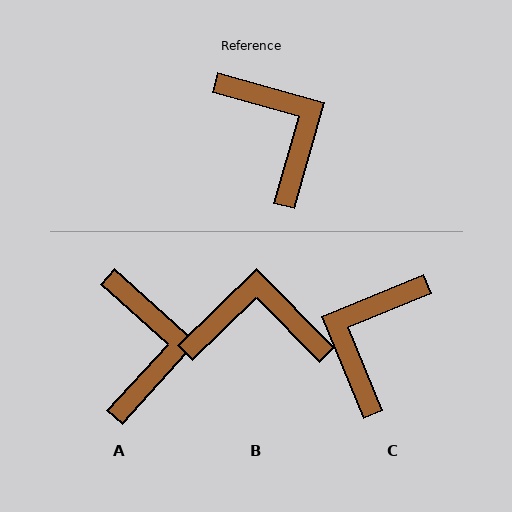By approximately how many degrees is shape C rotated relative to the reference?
Approximately 128 degrees counter-clockwise.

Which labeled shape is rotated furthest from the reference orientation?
C, about 128 degrees away.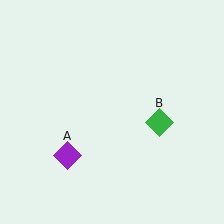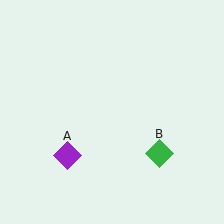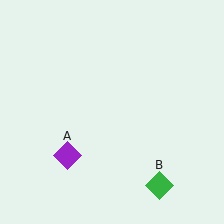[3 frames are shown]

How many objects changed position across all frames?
1 object changed position: green diamond (object B).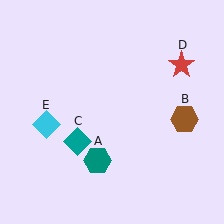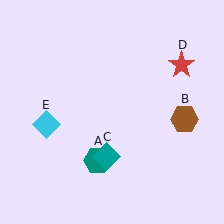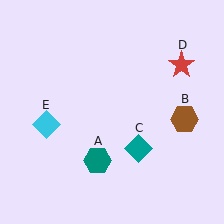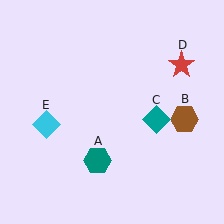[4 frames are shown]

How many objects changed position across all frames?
1 object changed position: teal diamond (object C).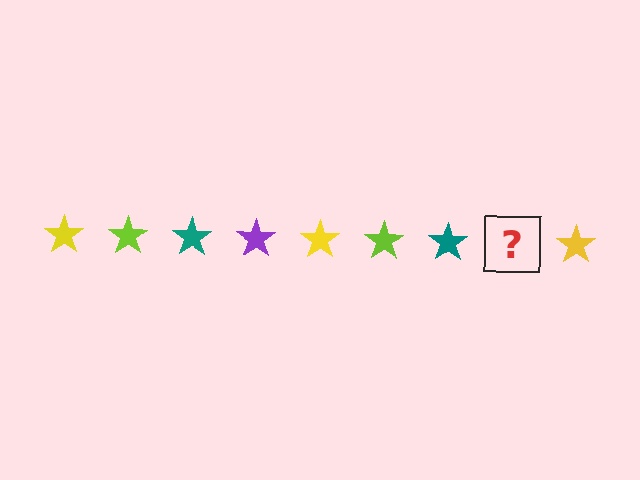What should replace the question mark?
The question mark should be replaced with a purple star.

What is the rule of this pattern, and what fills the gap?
The rule is that the pattern cycles through yellow, lime, teal, purple stars. The gap should be filled with a purple star.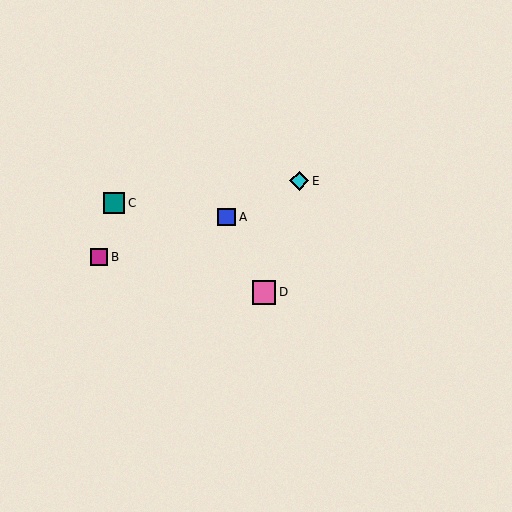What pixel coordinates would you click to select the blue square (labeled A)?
Click at (227, 217) to select the blue square A.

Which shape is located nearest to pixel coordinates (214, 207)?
The blue square (labeled A) at (227, 217) is nearest to that location.